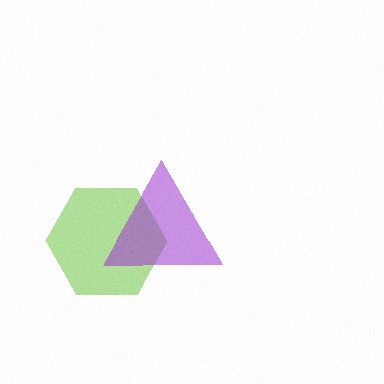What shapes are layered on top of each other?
The layered shapes are: a lime hexagon, a purple triangle.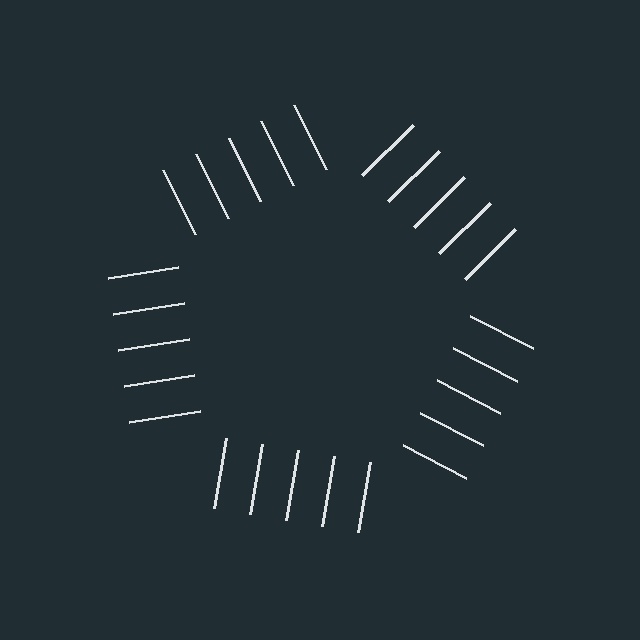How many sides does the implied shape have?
5 sides — the line-ends trace a pentagon.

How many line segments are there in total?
25 — 5 along each of the 5 edges.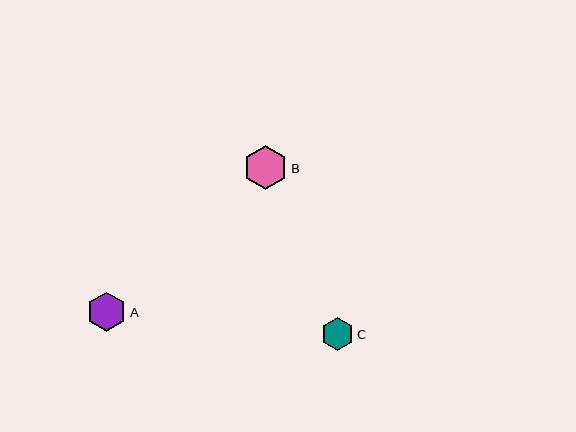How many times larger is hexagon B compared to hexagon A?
Hexagon B is approximately 1.1 times the size of hexagon A.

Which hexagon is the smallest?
Hexagon C is the smallest with a size of approximately 33 pixels.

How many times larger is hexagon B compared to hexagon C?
Hexagon B is approximately 1.4 times the size of hexagon C.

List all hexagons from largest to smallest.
From largest to smallest: B, A, C.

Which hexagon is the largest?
Hexagon B is the largest with a size of approximately 45 pixels.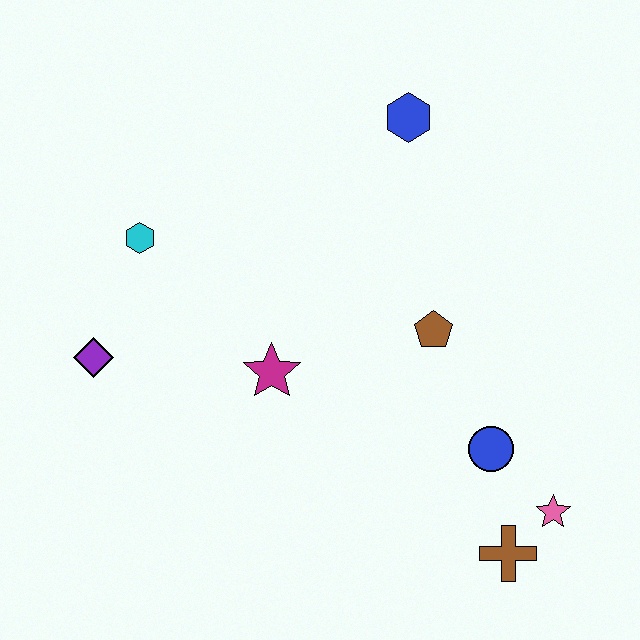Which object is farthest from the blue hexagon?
The brown cross is farthest from the blue hexagon.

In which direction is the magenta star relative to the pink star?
The magenta star is to the left of the pink star.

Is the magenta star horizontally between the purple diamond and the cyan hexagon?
No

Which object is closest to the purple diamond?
The cyan hexagon is closest to the purple diamond.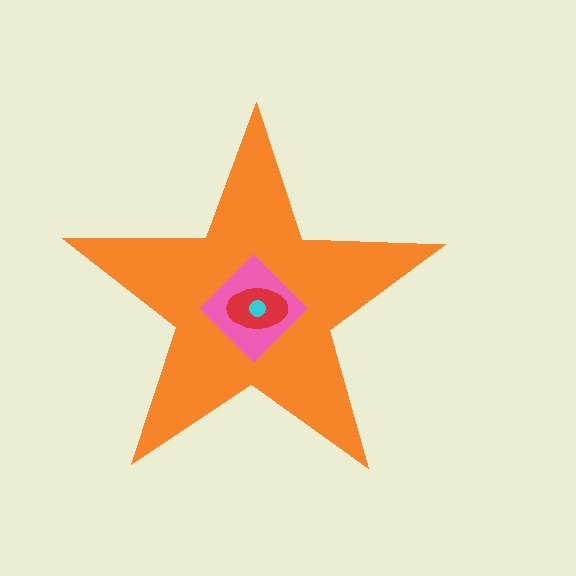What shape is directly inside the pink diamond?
The red ellipse.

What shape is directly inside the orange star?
The pink diamond.